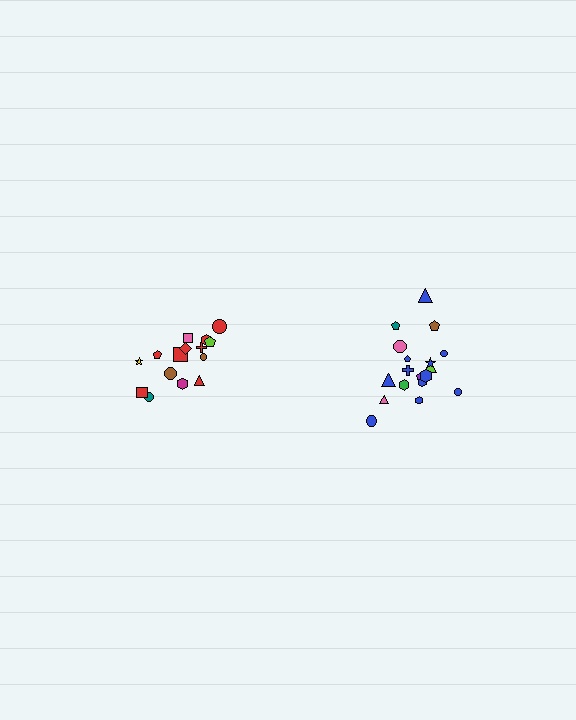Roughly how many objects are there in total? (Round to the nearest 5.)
Roughly 35 objects in total.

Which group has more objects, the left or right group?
The right group.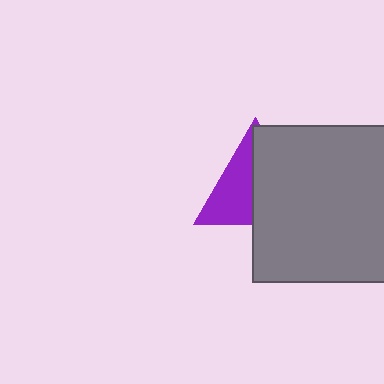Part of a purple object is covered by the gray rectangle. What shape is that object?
It is a triangle.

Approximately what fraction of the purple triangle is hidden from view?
Roughly 55% of the purple triangle is hidden behind the gray rectangle.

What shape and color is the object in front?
The object in front is a gray rectangle.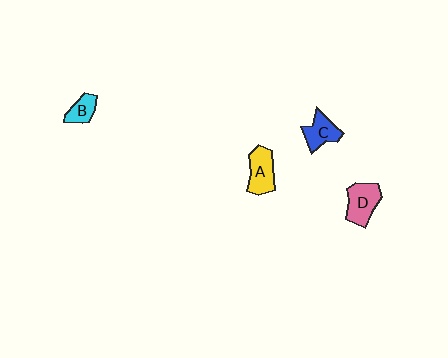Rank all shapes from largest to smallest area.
From largest to smallest: D (pink), A (yellow), C (blue), B (cyan).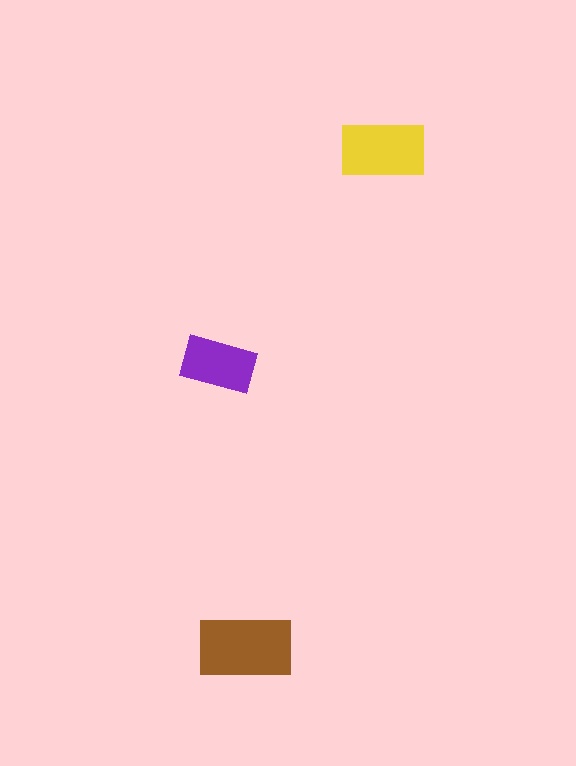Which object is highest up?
The yellow rectangle is topmost.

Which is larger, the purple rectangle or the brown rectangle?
The brown one.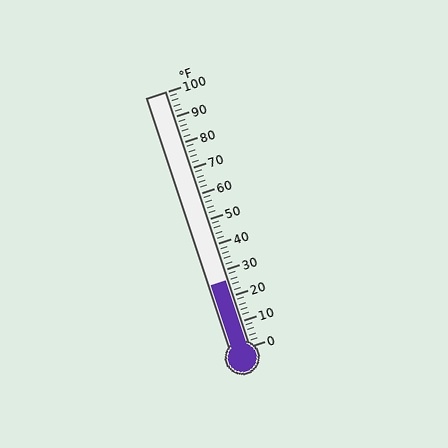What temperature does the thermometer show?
The thermometer shows approximately 26°F.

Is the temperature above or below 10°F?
The temperature is above 10°F.